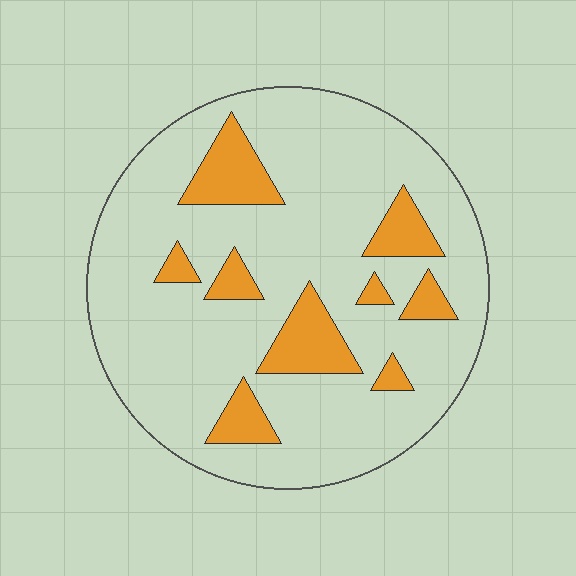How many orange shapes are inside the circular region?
9.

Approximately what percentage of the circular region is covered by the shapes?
Approximately 15%.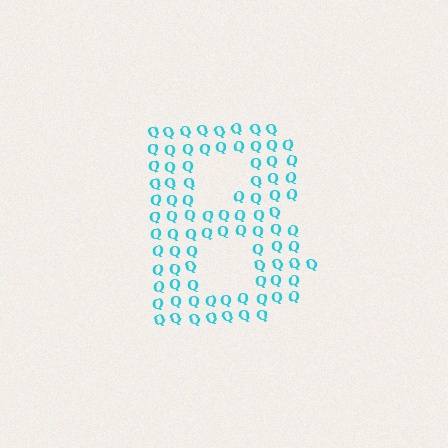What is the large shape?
The large shape is the letter B.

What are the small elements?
The small elements are letter Q's.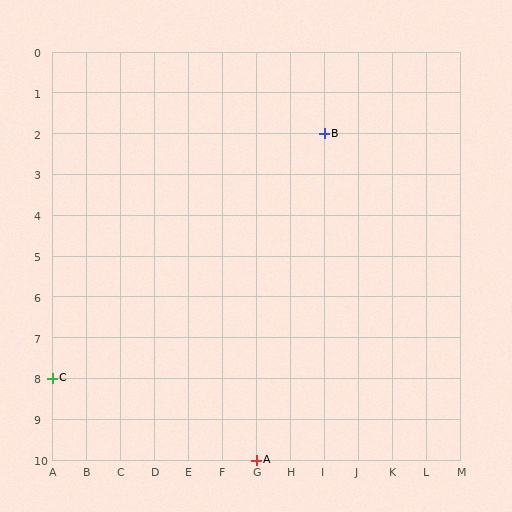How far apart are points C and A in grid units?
Points C and A are 6 columns and 2 rows apart (about 6.3 grid units diagonally).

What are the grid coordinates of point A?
Point A is at grid coordinates (G, 10).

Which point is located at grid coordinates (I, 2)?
Point B is at (I, 2).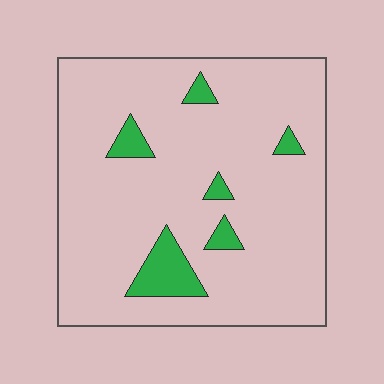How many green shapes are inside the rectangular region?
6.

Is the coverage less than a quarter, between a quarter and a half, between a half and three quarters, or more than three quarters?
Less than a quarter.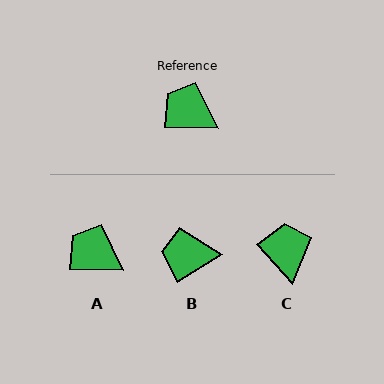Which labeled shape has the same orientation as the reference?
A.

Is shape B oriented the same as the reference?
No, it is off by about 32 degrees.